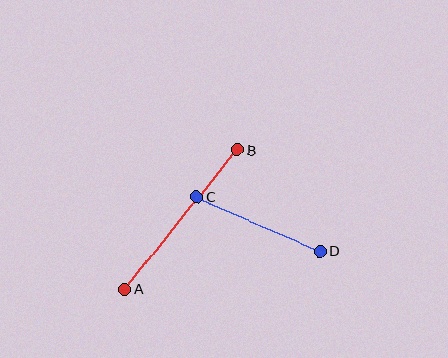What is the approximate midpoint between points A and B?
The midpoint is at approximately (181, 220) pixels.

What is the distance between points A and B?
The distance is approximately 180 pixels.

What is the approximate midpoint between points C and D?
The midpoint is at approximately (258, 224) pixels.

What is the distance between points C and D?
The distance is approximately 135 pixels.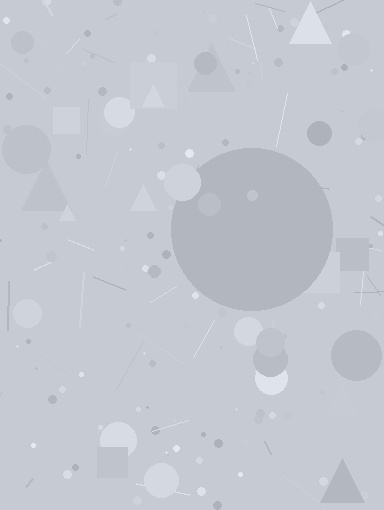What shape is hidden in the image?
A circle is hidden in the image.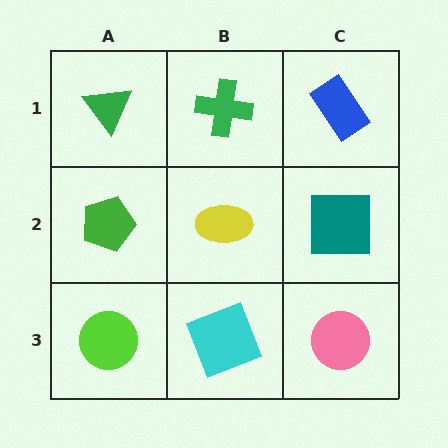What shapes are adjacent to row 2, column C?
A blue rectangle (row 1, column C), a pink circle (row 3, column C), a yellow ellipse (row 2, column B).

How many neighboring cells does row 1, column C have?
2.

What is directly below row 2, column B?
A cyan square.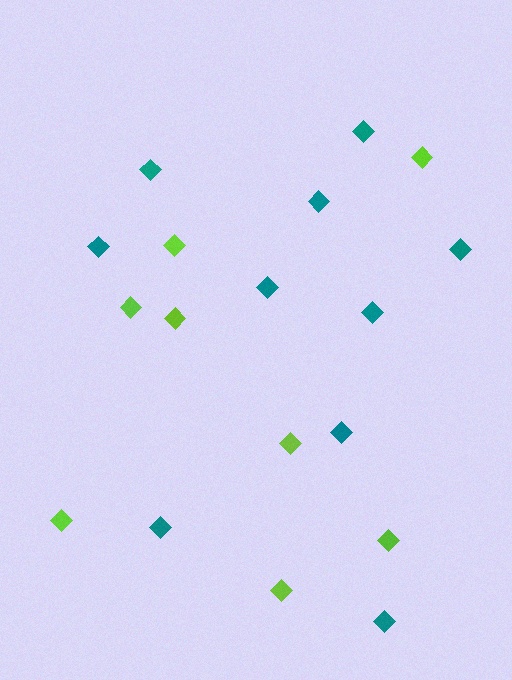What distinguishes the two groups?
There are 2 groups: one group of teal diamonds (10) and one group of lime diamonds (8).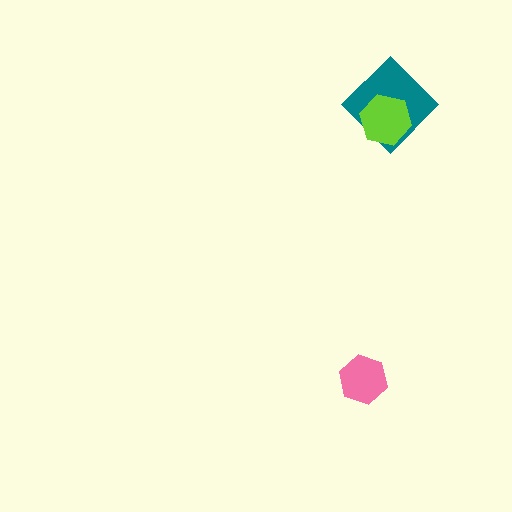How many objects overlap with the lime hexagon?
1 object overlaps with the lime hexagon.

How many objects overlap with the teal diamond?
1 object overlaps with the teal diamond.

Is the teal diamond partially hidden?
Yes, it is partially covered by another shape.